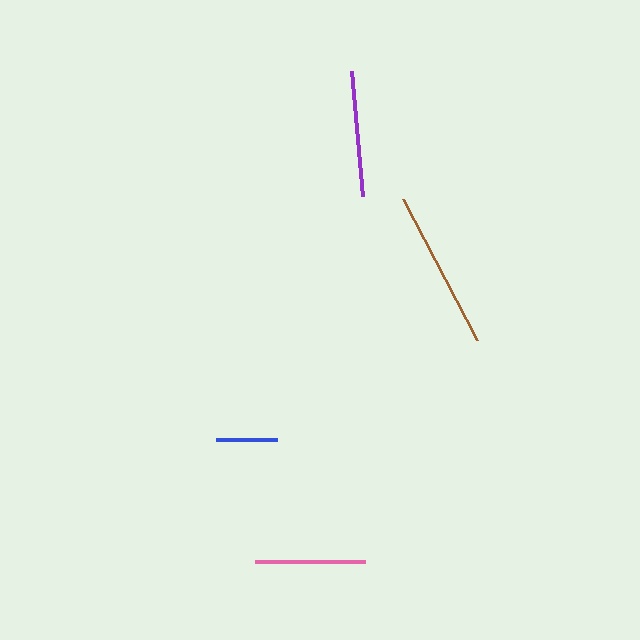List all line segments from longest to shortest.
From longest to shortest: brown, purple, pink, blue.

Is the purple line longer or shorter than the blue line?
The purple line is longer than the blue line.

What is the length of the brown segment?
The brown segment is approximately 159 pixels long.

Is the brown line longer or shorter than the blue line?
The brown line is longer than the blue line.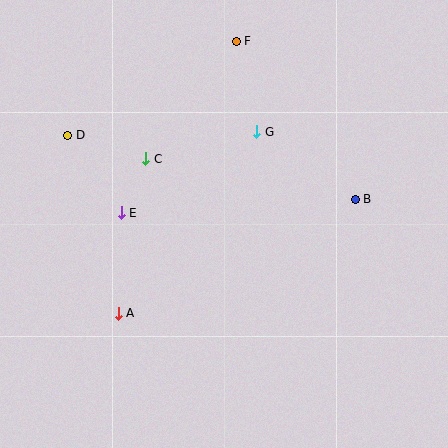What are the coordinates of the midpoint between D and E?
The midpoint between D and E is at (95, 174).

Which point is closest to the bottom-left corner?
Point A is closest to the bottom-left corner.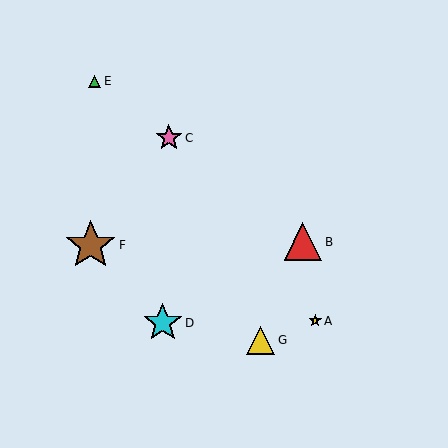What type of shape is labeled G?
Shape G is a yellow triangle.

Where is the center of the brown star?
The center of the brown star is at (91, 245).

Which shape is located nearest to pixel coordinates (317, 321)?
The yellow star (labeled A) at (315, 321) is nearest to that location.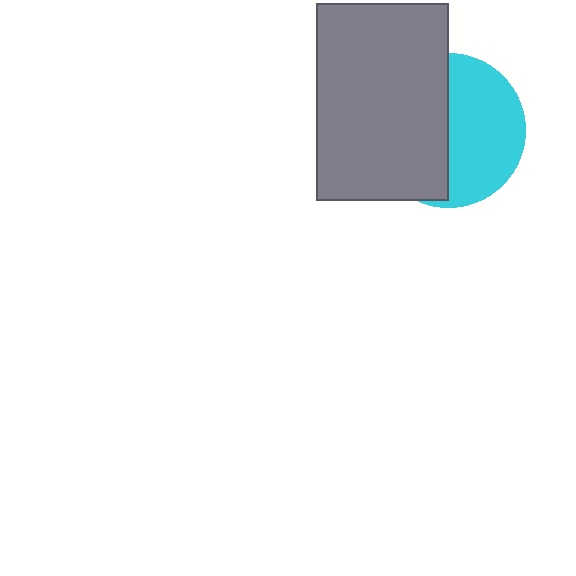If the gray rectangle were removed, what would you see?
You would see the complete cyan circle.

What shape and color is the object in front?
The object in front is a gray rectangle.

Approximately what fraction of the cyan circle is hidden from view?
Roughly 50% of the cyan circle is hidden behind the gray rectangle.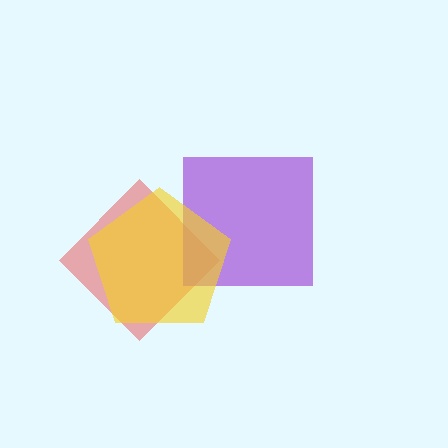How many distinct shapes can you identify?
There are 3 distinct shapes: a red diamond, a purple square, a yellow pentagon.